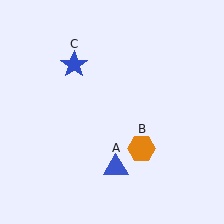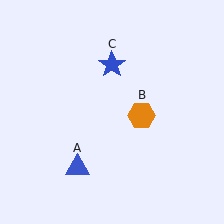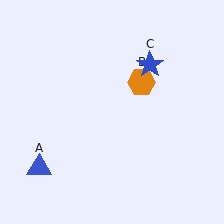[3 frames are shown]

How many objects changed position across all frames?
3 objects changed position: blue triangle (object A), orange hexagon (object B), blue star (object C).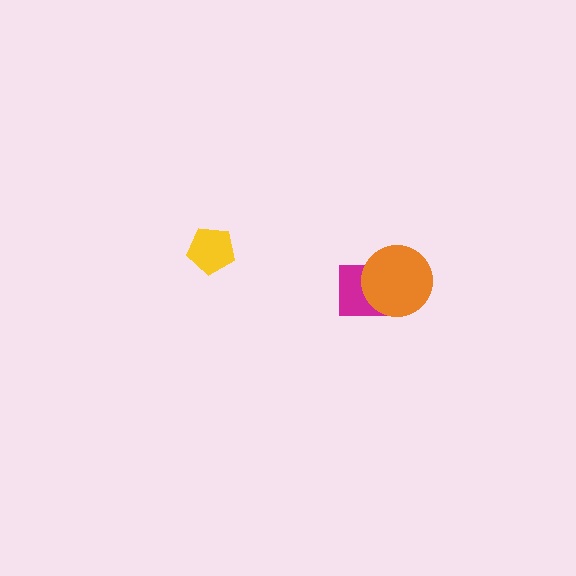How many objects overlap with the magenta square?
1 object overlaps with the magenta square.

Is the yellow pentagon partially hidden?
No, no other shape covers it.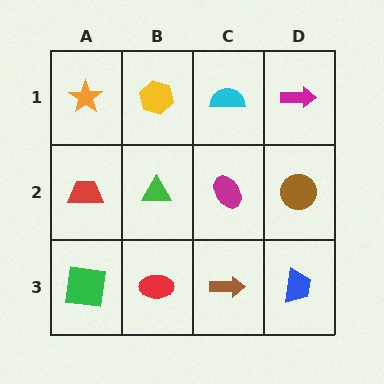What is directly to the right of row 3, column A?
A red ellipse.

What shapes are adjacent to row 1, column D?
A brown circle (row 2, column D), a cyan semicircle (row 1, column C).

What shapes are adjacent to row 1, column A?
A red trapezoid (row 2, column A), a yellow hexagon (row 1, column B).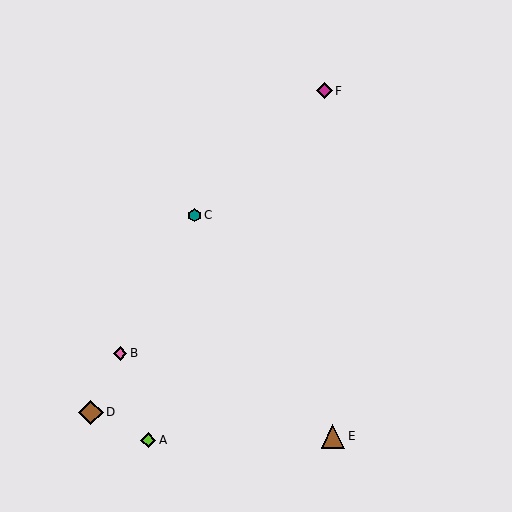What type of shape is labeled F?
Shape F is a magenta diamond.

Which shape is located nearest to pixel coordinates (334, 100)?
The magenta diamond (labeled F) at (325, 91) is nearest to that location.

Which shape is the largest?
The brown diamond (labeled D) is the largest.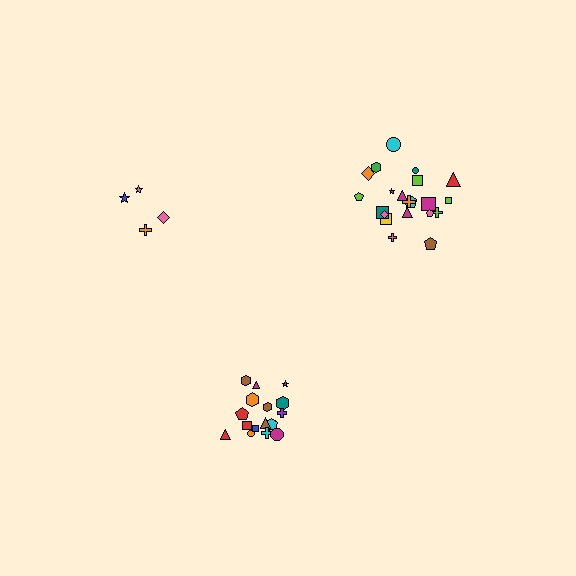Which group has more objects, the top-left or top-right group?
The top-right group.